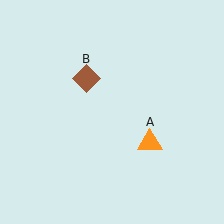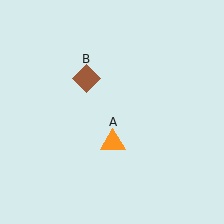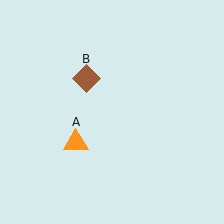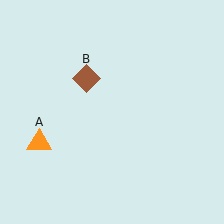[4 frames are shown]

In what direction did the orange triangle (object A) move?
The orange triangle (object A) moved left.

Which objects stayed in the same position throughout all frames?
Brown diamond (object B) remained stationary.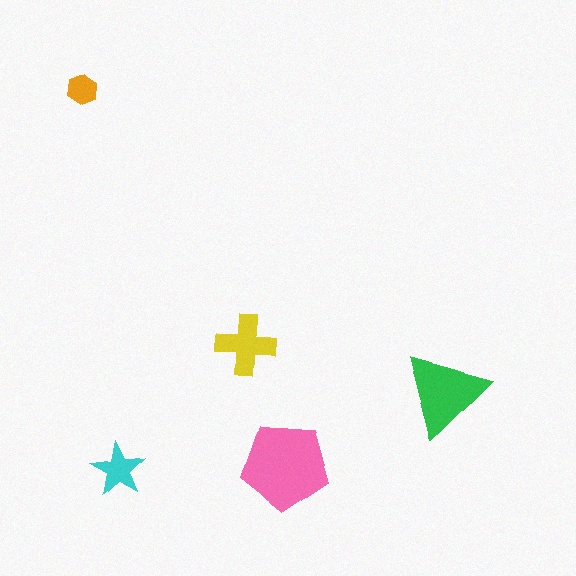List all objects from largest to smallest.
The pink pentagon, the green triangle, the yellow cross, the cyan star, the orange hexagon.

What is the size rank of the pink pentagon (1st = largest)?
1st.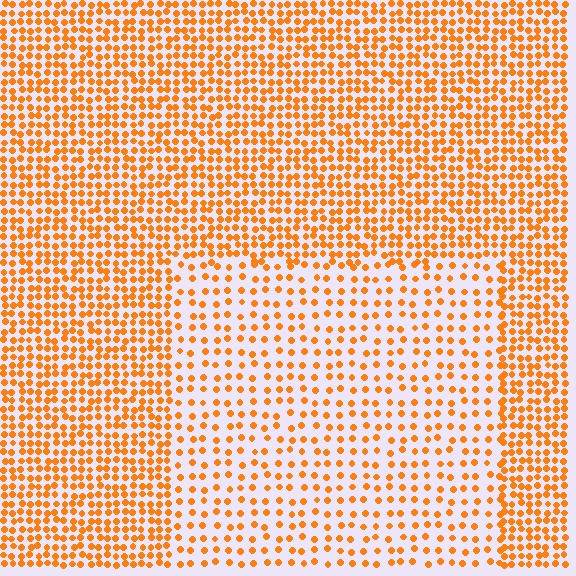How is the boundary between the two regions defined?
The boundary is defined by a change in element density (approximately 2.1x ratio). All elements are the same color, size, and shape.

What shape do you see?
I see a rectangle.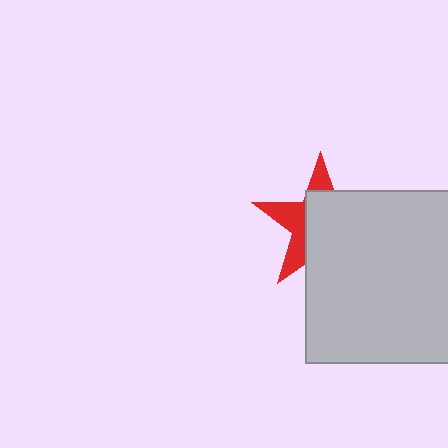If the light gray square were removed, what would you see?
You would see the complete red star.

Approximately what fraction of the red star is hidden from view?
Roughly 62% of the red star is hidden behind the light gray square.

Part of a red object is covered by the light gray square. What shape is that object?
It is a star.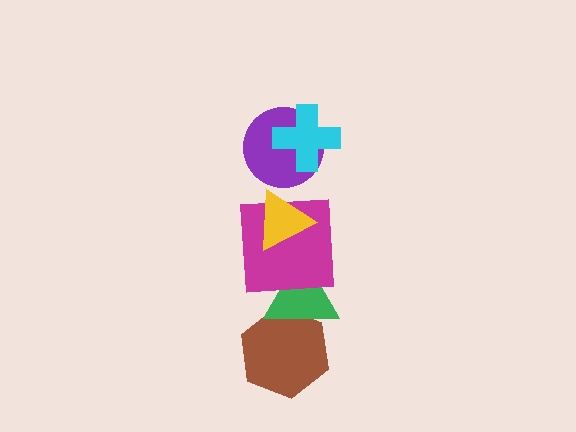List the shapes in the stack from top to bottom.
From top to bottom: the cyan cross, the purple circle, the yellow triangle, the magenta square, the green triangle, the brown hexagon.